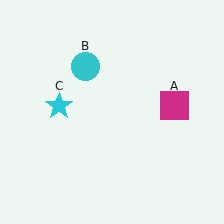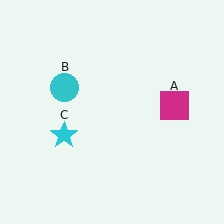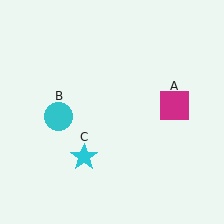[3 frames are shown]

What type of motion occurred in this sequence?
The cyan circle (object B), cyan star (object C) rotated counterclockwise around the center of the scene.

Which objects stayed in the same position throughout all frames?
Magenta square (object A) remained stationary.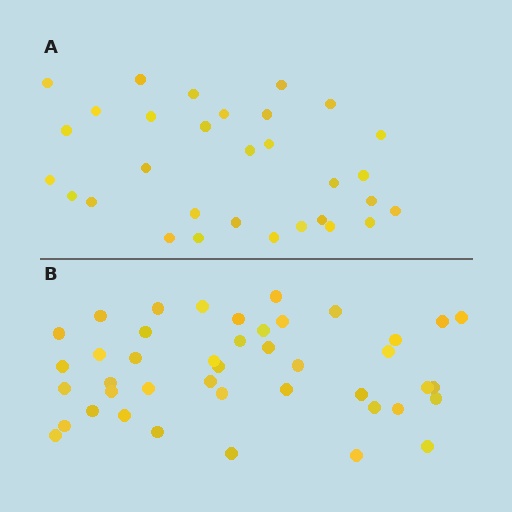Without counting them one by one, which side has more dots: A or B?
Region B (the bottom region) has more dots.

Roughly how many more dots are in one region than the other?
Region B has roughly 12 or so more dots than region A.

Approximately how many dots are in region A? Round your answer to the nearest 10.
About 30 dots. (The exact count is 31, which rounds to 30.)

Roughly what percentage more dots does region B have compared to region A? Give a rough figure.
About 40% more.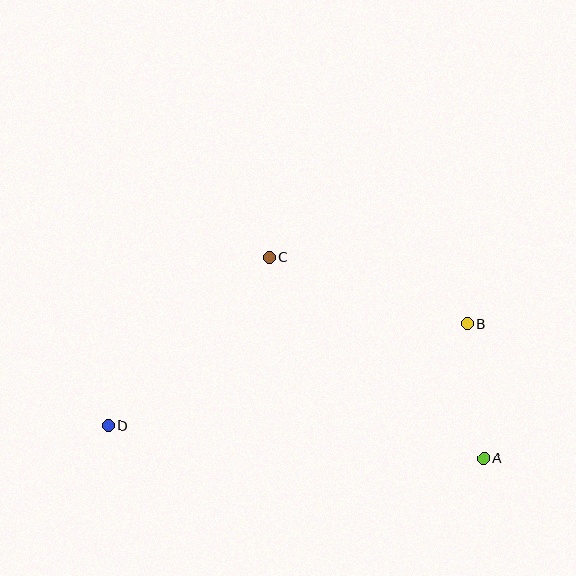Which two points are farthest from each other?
Points A and D are farthest from each other.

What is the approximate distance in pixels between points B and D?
The distance between B and D is approximately 373 pixels.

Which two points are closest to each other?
Points A and B are closest to each other.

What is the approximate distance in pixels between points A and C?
The distance between A and C is approximately 293 pixels.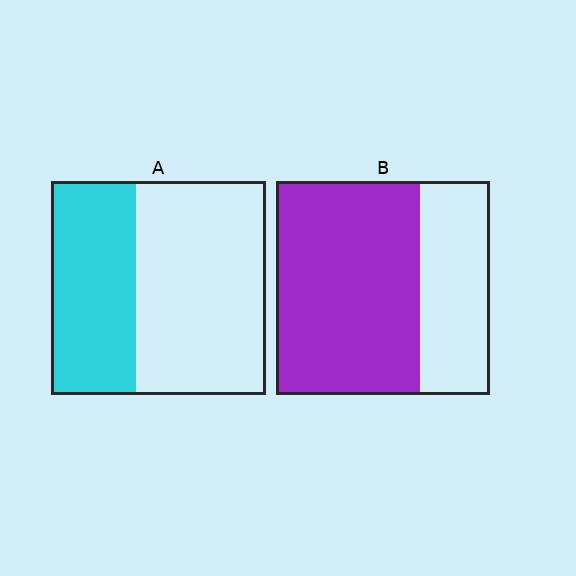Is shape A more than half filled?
No.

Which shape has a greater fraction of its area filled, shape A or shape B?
Shape B.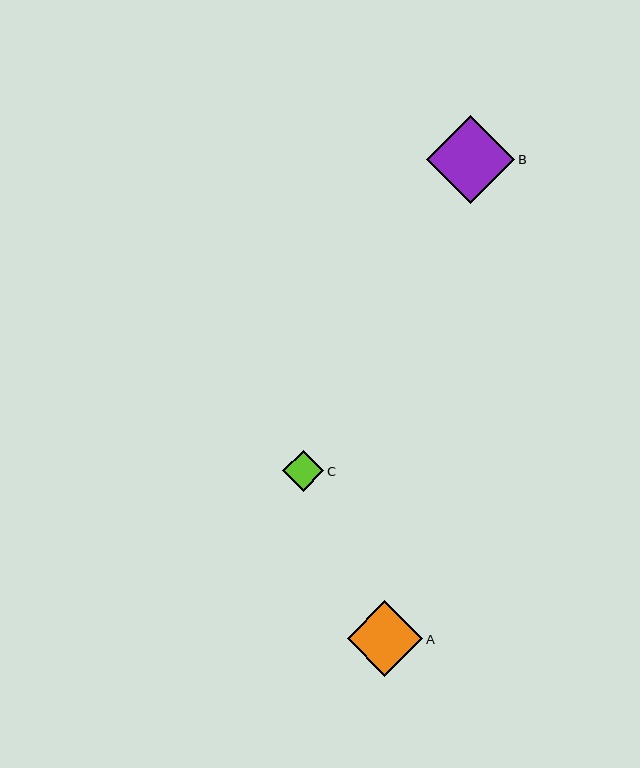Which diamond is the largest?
Diamond B is the largest with a size of approximately 88 pixels.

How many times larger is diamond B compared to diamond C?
Diamond B is approximately 2.1 times the size of diamond C.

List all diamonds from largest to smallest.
From largest to smallest: B, A, C.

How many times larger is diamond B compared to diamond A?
Diamond B is approximately 1.2 times the size of diamond A.